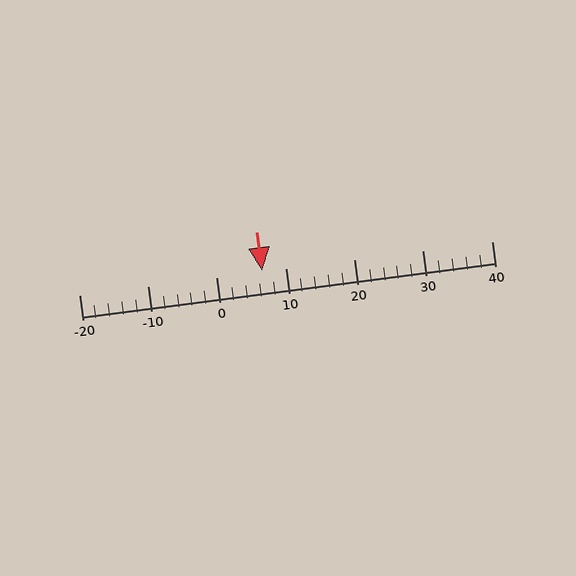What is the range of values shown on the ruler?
The ruler shows values from -20 to 40.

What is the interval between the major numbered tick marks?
The major tick marks are spaced 10 units apart.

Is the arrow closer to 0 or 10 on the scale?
The arrow is closer to 10.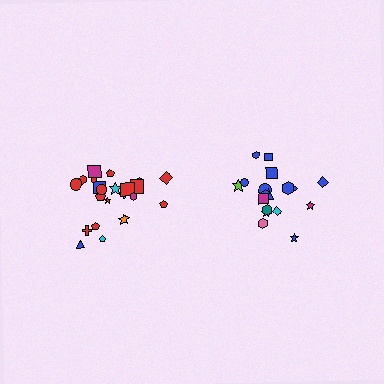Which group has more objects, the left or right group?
The left group.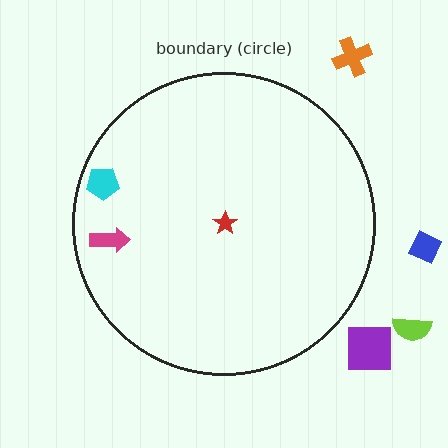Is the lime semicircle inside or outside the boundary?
Outside.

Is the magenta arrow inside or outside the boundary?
Inside.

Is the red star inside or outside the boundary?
Inside.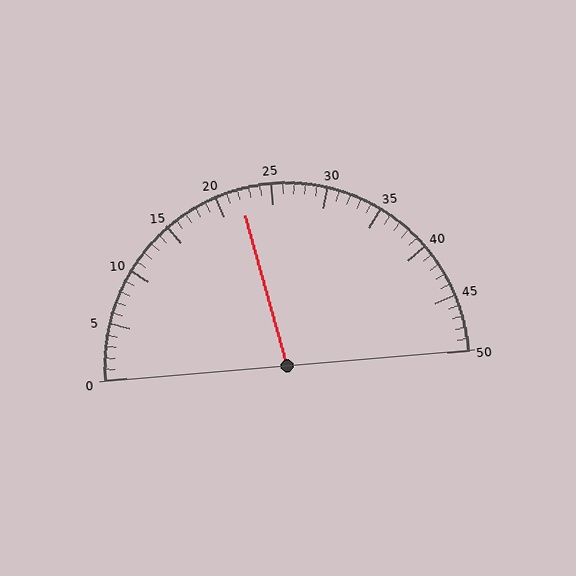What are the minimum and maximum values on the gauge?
The gauge ranges from 0 to 50.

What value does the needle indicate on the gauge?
The needle indicates approximately 22.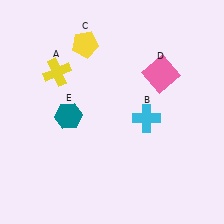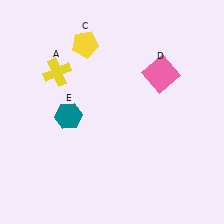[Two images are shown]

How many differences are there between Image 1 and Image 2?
There is 1 difference between the two images.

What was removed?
The cyan cross (B) was removed in Image 2.